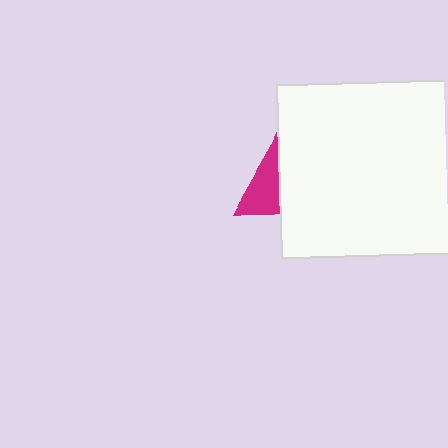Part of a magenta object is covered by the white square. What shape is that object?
It is a triangle.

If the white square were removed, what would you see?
You would see the complete magenta triangle.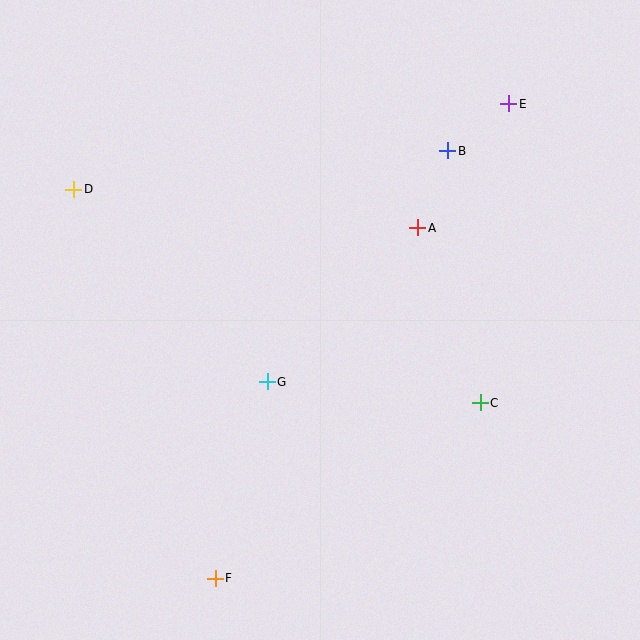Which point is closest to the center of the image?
Point G at (267, 382) is closest to the center.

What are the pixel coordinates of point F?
Point F is at (215, 578).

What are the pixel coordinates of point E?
Point E is at (509, 104).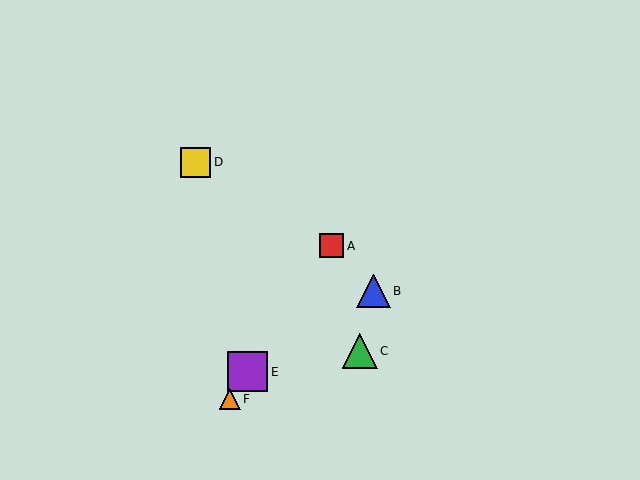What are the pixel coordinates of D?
Object D is at (195, 162).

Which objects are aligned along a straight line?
Objects A, E, F are aligned along a straight line.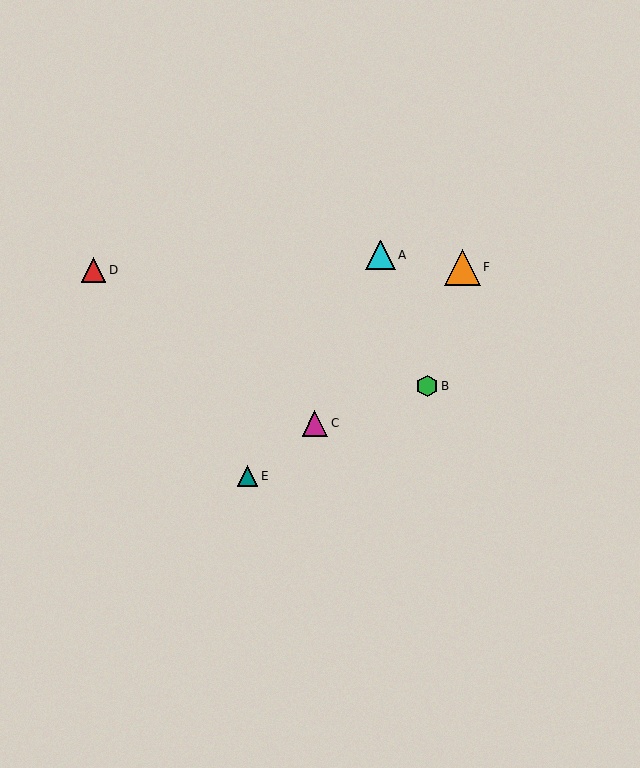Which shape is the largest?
The orange triangle (labeled F) is the largest.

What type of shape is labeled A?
Shape A is a cyan triangle.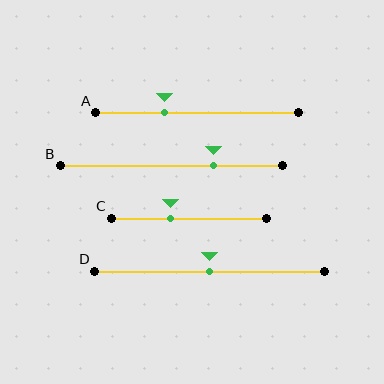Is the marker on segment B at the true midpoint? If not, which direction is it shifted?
No, the marker on segment B is shifted to the right by about 19% of the segment length.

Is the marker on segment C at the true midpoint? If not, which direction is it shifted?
No, the marker on segment C is shifted to the left by about 12% of the segment length.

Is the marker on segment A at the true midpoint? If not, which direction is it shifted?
No, the marker on segment A is shifted to the left by about 16% of the segment length.